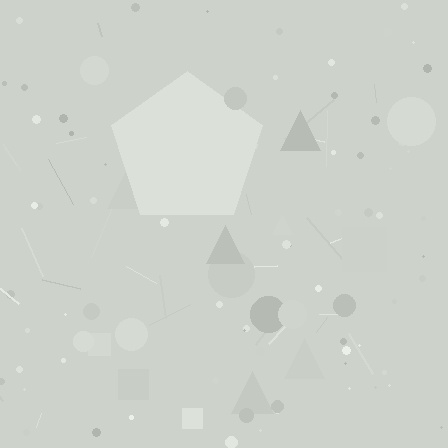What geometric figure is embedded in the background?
A pentagon is embedded in the background.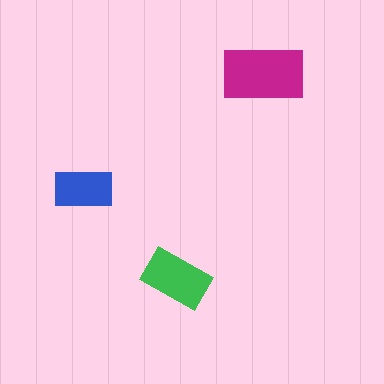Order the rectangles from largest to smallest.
the magenta one, the green one, the blue one.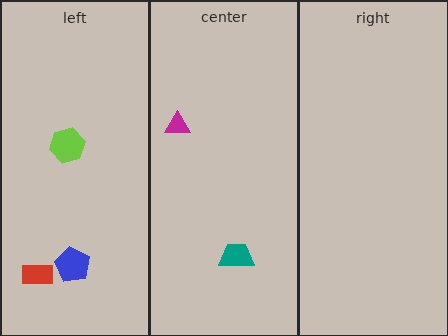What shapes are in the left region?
The lime hexagon, the blue pentagon, the red rectangle.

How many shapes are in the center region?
2.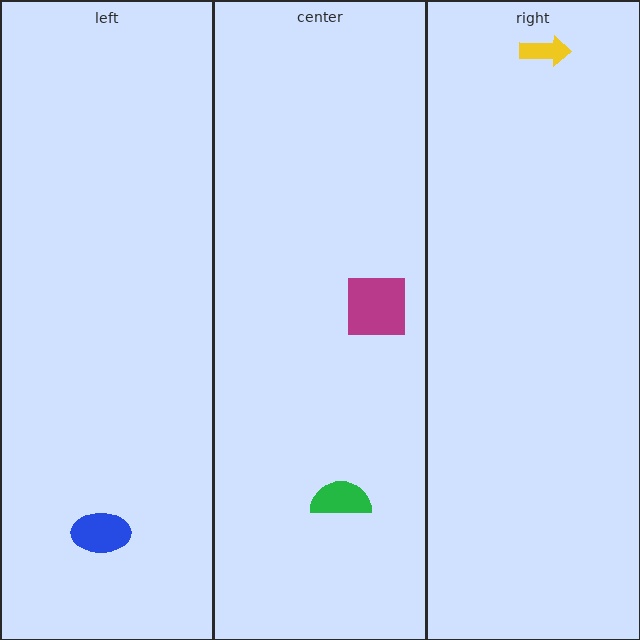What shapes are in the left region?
The blue ellipse.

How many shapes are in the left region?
1.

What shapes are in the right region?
The yellow arrow.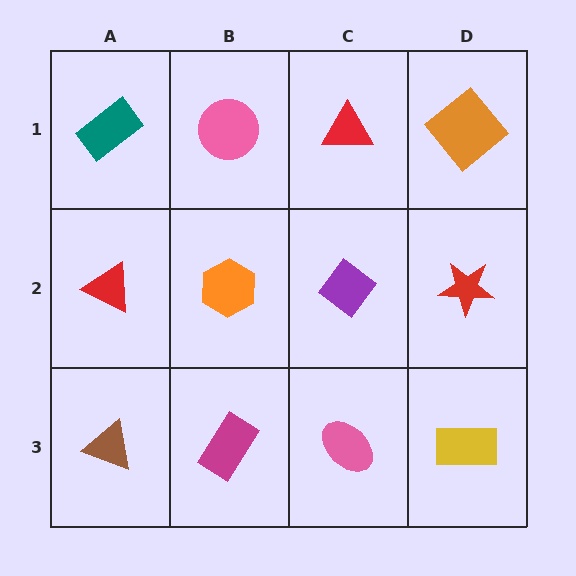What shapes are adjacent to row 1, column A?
A red triangle (row 2, column A), a pink circle (row 1, column B).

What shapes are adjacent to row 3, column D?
A red star (row 2, column D), a pink ellipse (row 3, column C).